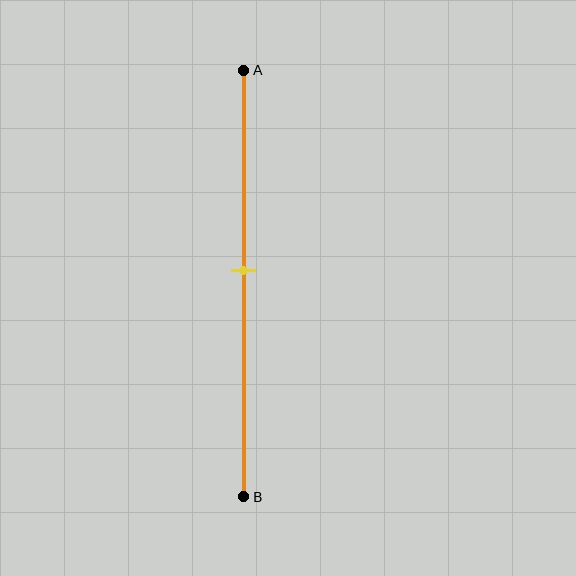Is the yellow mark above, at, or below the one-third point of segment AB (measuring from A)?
The yellow mark is below the one-third point of segment AB.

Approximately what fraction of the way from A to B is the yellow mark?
The yellow mark is approximately 45% of the way from A to B.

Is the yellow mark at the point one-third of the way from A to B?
No, the mark is at about 45% from A, not at the 33% one-third point.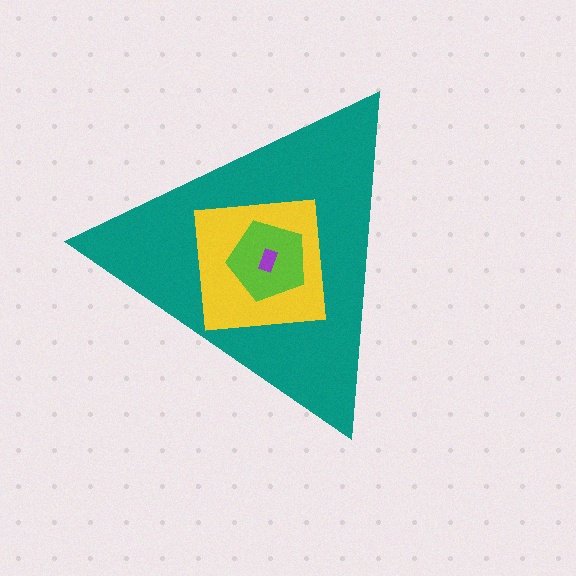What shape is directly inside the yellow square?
The lime pentagon.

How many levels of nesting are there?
4.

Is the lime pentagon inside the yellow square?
Yes.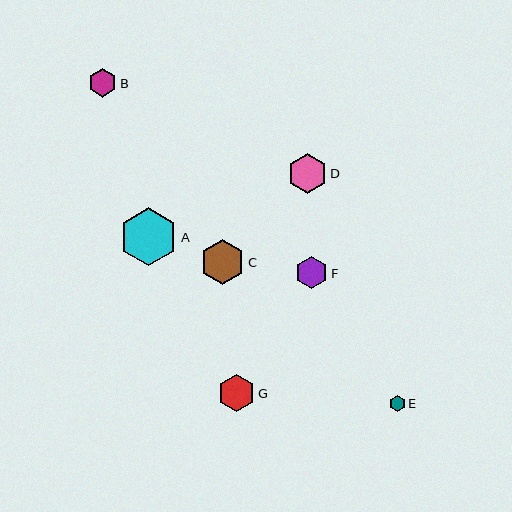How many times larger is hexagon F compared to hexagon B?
Hexagon F is approximately 1.1 times the size of hexagon B.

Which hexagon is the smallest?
Hexagon E is the smallest with a size of approximately 16 pixels.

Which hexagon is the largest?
Hexagon A is the largest with a size of approximately 57 pixels.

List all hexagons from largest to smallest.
From largest to smallest: A, C, D, G, F, B, E.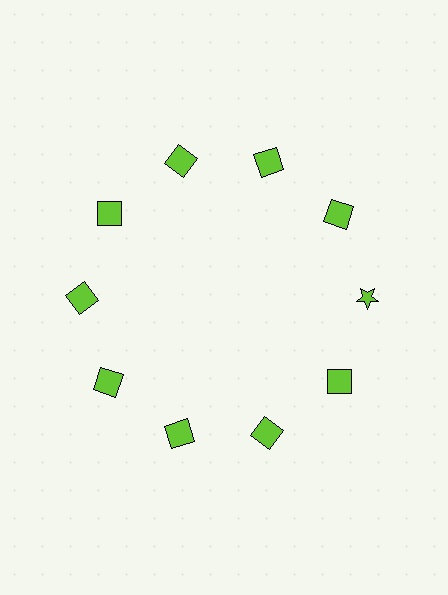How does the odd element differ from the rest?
It has a different shape: star instead of square.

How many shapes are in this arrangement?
There are 10 shapes arranged in a ring pattern.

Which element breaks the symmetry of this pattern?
The lime star at roughly the 3 o'clock position breaks the symmetry. All other shapes are lime squares.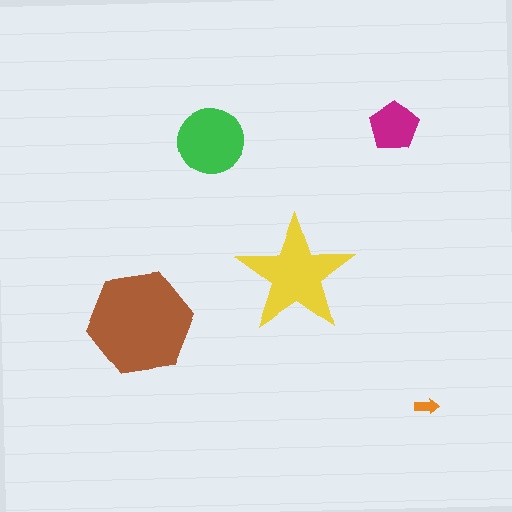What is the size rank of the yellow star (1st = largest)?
2nd.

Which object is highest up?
The magenta pentagon is topmost.